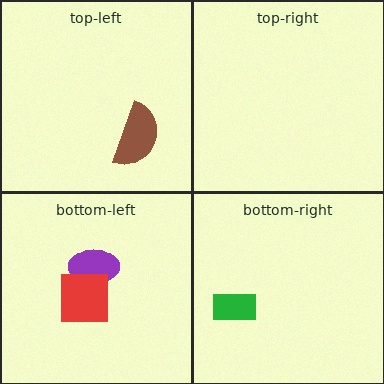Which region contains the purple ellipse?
The bottom-left region.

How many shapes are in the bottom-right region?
1.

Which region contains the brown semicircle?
The top-left region.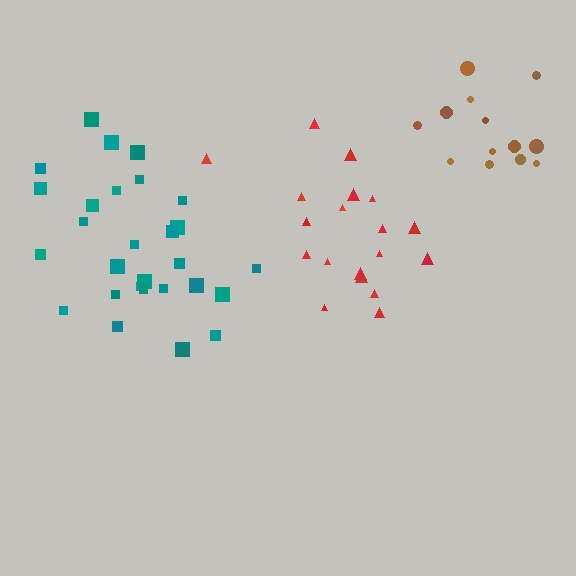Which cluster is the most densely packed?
Brown.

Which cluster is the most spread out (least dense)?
Teal.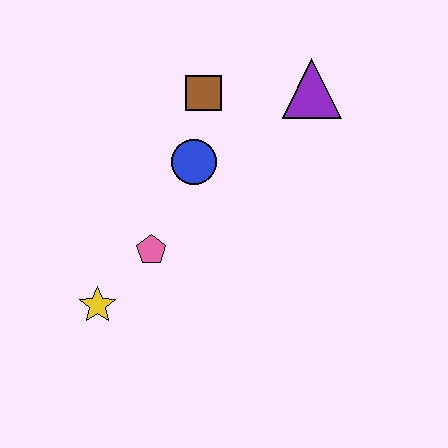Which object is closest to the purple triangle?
The brown square is closest to the purple triangle.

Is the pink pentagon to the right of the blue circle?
No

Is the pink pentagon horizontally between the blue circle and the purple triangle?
No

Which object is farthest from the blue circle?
The yellow star is farthest from the blue circle.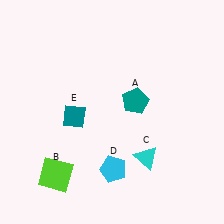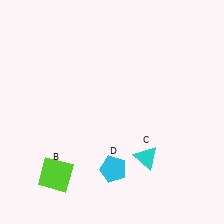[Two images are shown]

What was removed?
The teal diamond (E), the teal pentagon (A) were removed in Image 2.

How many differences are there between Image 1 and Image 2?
There are 2 differences between the two images.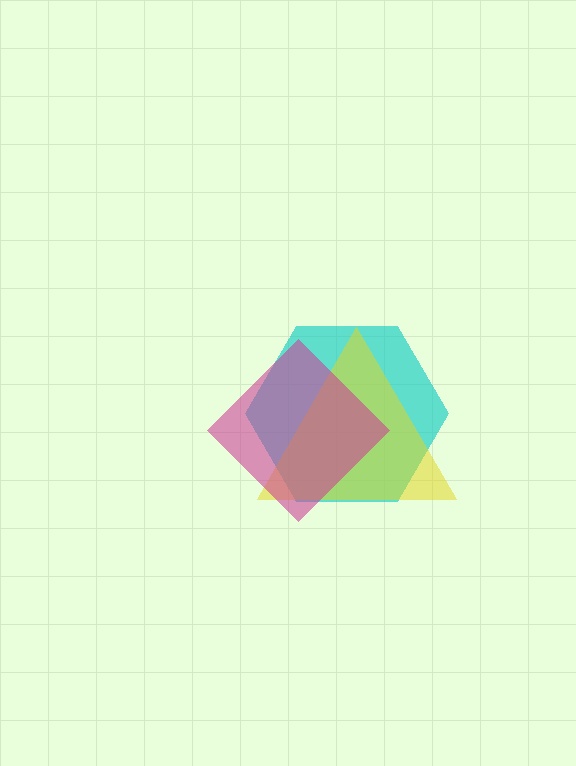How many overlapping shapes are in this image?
There are 3 overlapping shapes in the image.